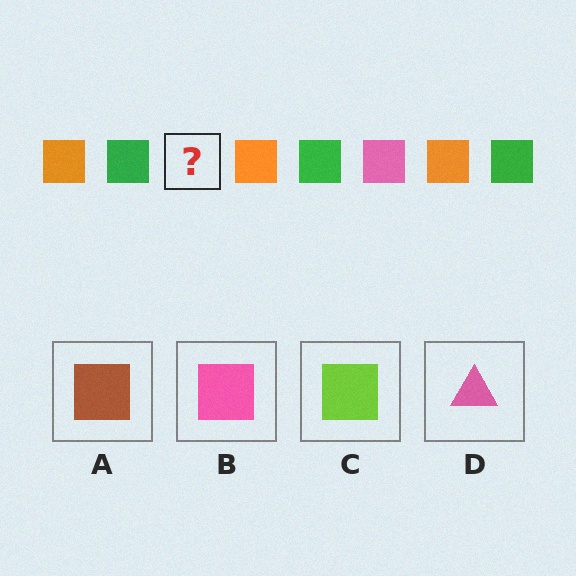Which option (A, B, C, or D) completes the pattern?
B.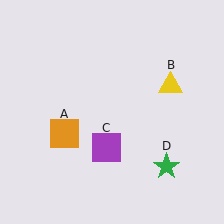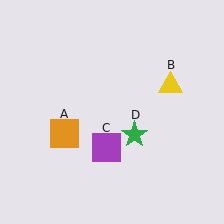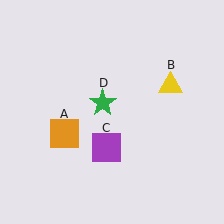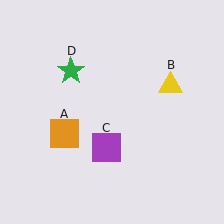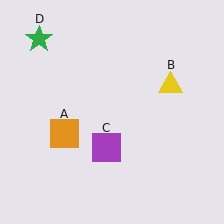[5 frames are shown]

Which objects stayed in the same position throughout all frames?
Orange square (object A) and yellow triangle (object B) and purple square (object C) remained stationary.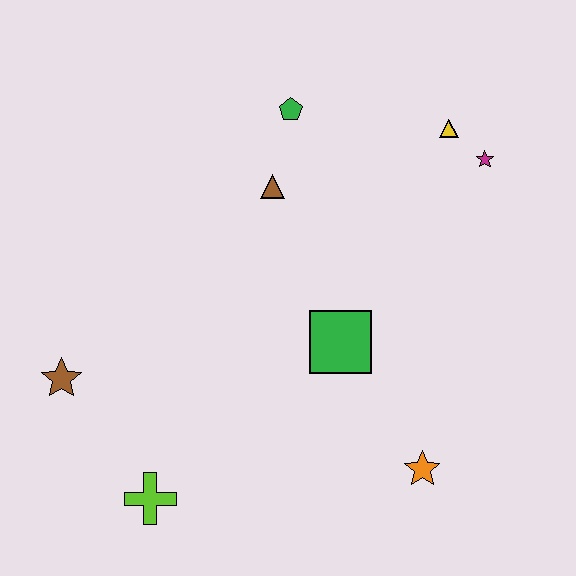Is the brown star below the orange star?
No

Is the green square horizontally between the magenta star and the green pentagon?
Yes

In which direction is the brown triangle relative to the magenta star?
The brown triangle is to the left of the magenta star.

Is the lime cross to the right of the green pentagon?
No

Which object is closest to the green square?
The orange star is closest to the green square.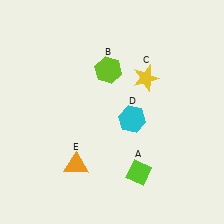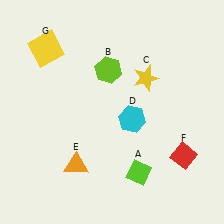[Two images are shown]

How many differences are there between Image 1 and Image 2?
There are 2 differences between the two images.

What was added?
A red diamond (F), a yellow square (G) were added in Image 2.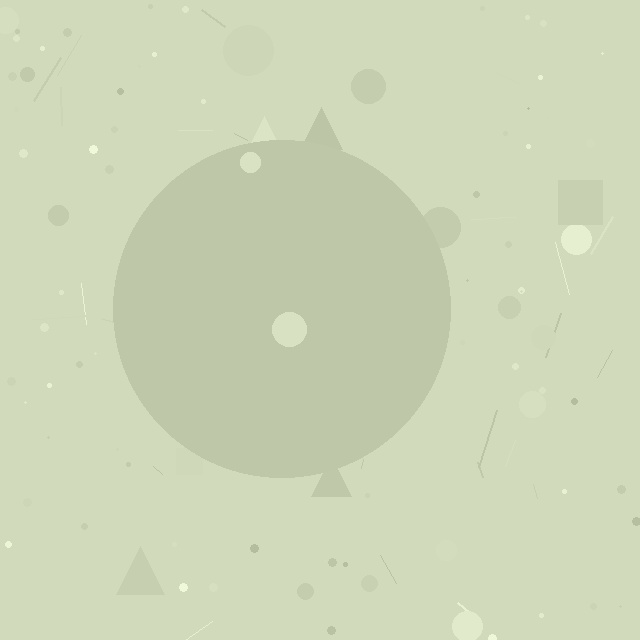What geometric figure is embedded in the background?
A circle is embedded in the background.